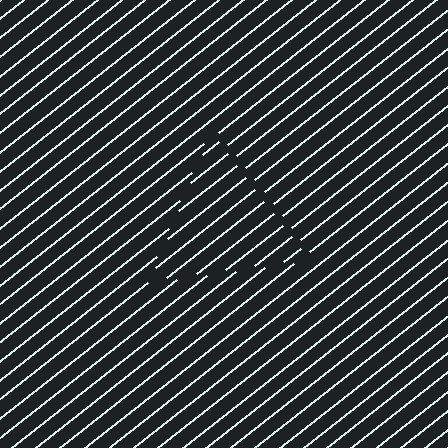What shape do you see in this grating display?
An illusory triangle. The interior of the shape contains the same grating, shifted by half a period — the contour is defined by the phase discontinuity where line-ends from the inner and outer gratings abut.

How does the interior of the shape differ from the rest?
The interior of the shape contains the same grating, shifted by half a period — the contour is defined by the phase discontinuity where line-ends from the inner and outer gratings abut.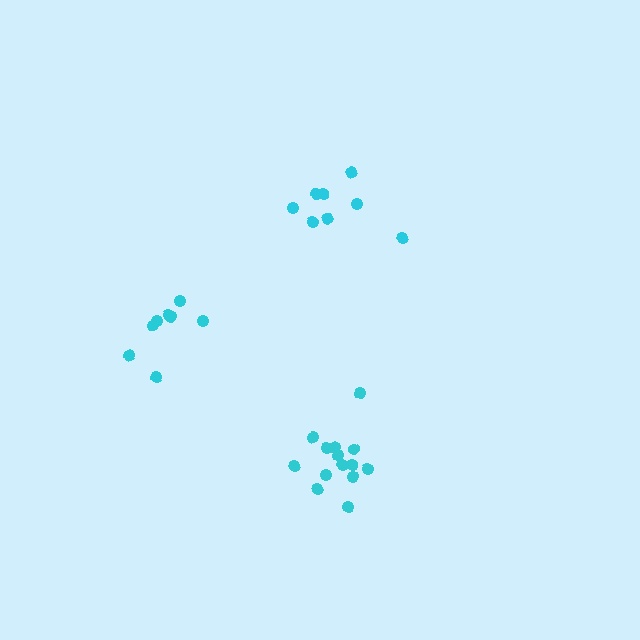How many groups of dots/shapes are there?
There are 3 groups.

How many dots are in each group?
Group 1: 8 dots, Group 2: 8 dots, Group 3: 14 dots (30 total).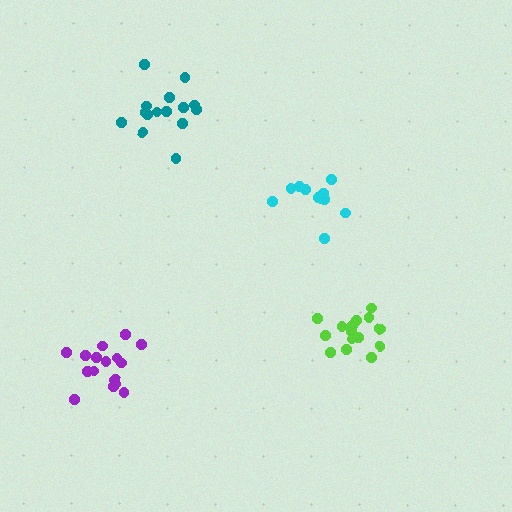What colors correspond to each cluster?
The clusters are colored: teal, cyan, purple, lime.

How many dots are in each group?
Group 1: 15 dots, Group 2: 11 dots, Group 3: 16 dots, Group 4: 16 dots (58 total).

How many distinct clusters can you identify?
There are 4 distinct clusters.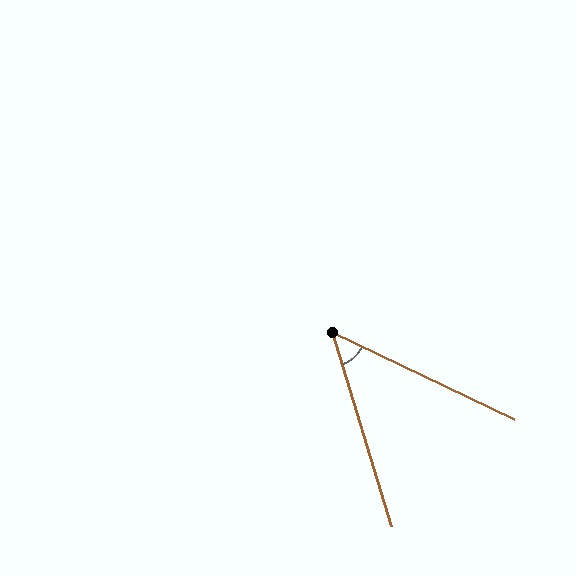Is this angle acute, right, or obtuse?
It is acute.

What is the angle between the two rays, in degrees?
Approximately 47 degrees.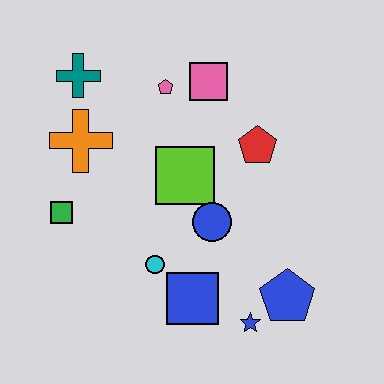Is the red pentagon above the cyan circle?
Yes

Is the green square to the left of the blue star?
Yes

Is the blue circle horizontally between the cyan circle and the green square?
No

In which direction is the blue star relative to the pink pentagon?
The blue star is below the pink pentagon.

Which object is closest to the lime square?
The blue circle is closest to the lime square.